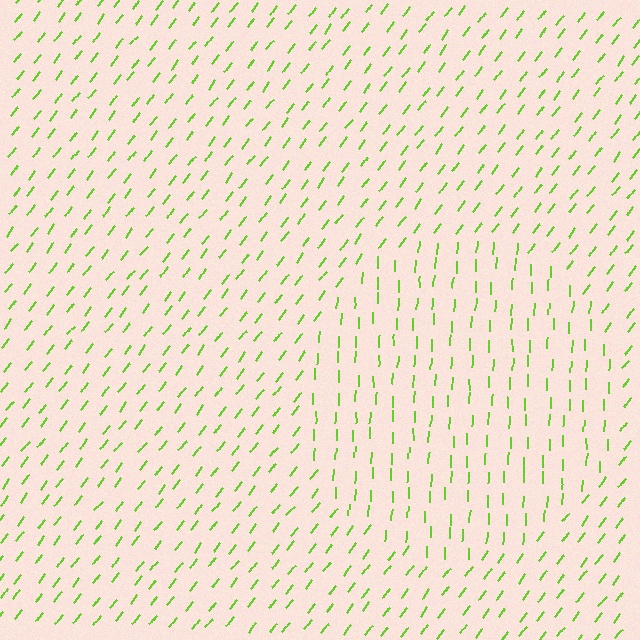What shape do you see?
I see a circle.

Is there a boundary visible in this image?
Yes, there is a texture boundary formed by a change in line orientation.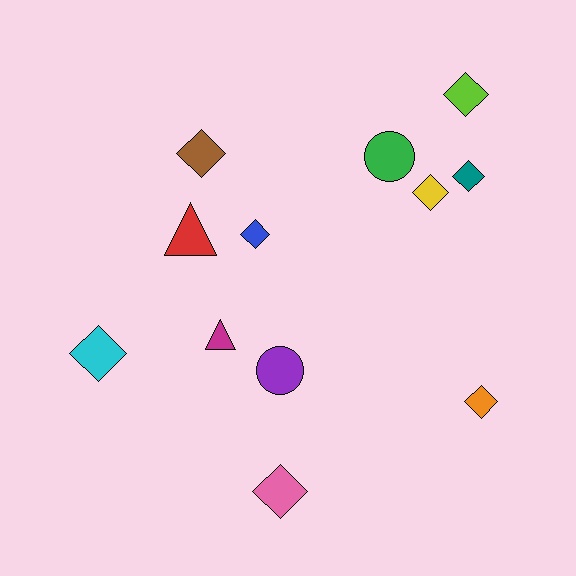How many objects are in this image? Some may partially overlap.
There are 12 objects.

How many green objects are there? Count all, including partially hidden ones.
There is 1 green object.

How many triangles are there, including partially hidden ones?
There are 2 triangles.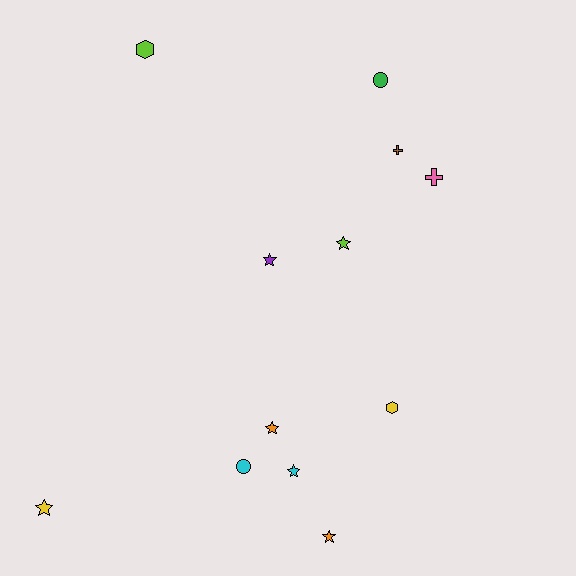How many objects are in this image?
There are 12 objects.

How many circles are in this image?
There are 2 circles.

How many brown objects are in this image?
There is 1 brown object.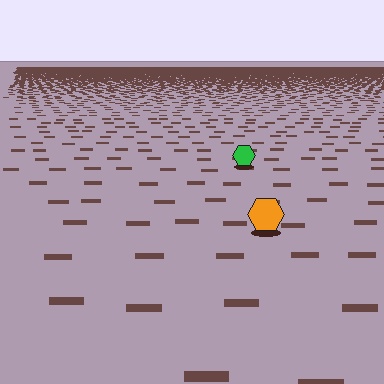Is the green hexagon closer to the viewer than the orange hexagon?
No. The orange hexagon is closer — you can tell from the texture gradient: the ground texture is coarser near it.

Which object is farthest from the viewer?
The green hexagon is farthest from the viewer. It appears smaller and the ground texture around it is denser.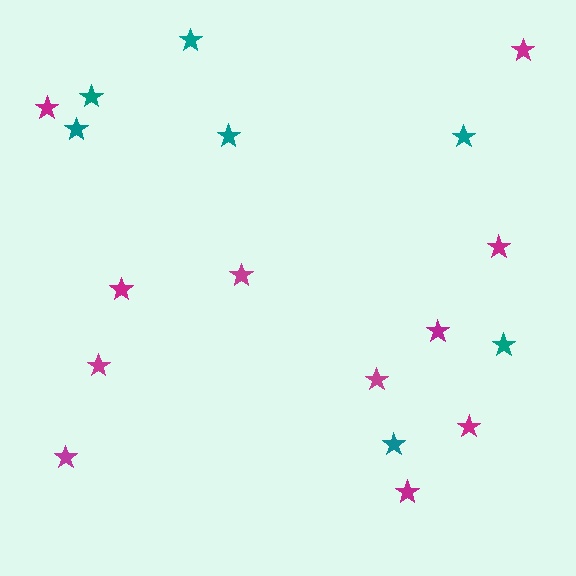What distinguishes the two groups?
There are 2 groups: one group of teal stars (7) and one group of magenta stars (11).